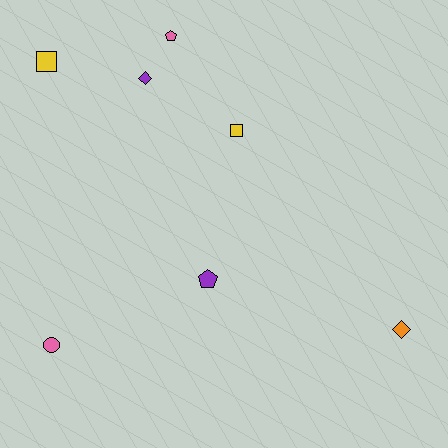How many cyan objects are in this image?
There are no cyan objects.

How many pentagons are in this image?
There are 2 pentagons.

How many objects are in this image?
There are 7 objects.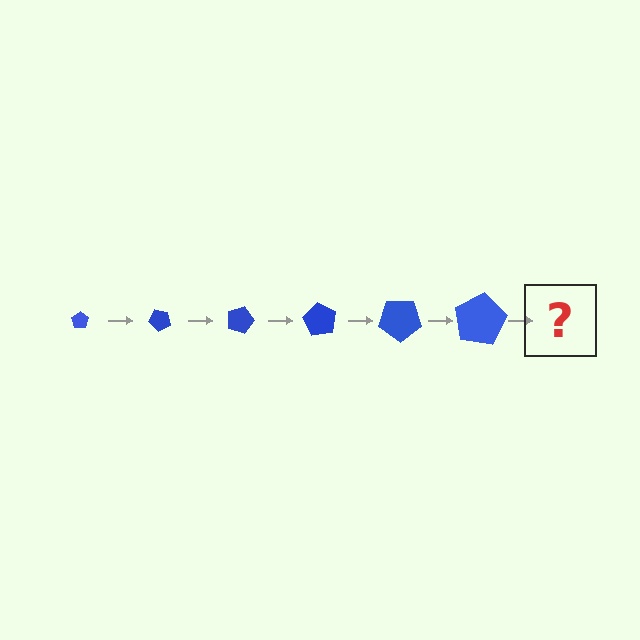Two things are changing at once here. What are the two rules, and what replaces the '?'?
The two rules are that the pentagon grows larger each step and it rotates 45 degrees each step. The '?' should be a pentagon, larger than the previous one and rotated 270 degrees from the start.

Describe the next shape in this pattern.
It should be a pentagon, larger than the previous one and rotated 270 degrees from the start.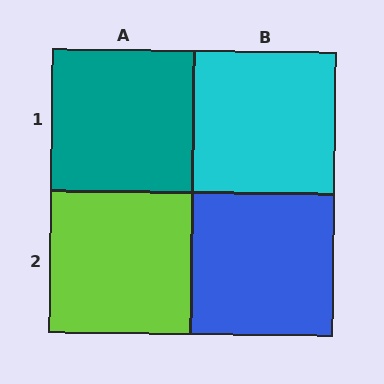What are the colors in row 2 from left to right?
Lime, blue.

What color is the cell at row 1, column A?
Teal.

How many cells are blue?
1 cell is blue.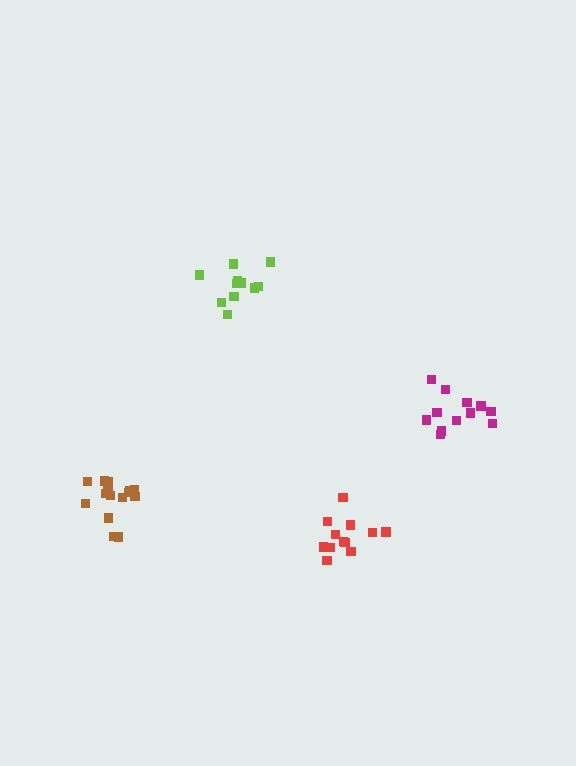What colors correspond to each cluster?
The clusters are colored: lime, brown, magenta, red.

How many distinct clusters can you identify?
There are 4 distinct clusters.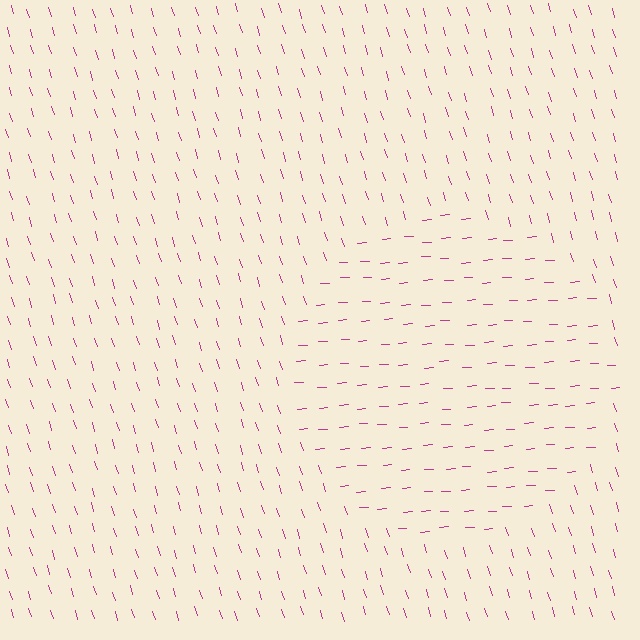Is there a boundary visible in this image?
Yes, there is a texture boundary formed by a change in line orientation.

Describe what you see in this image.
The image is filled with small magenta line segments. A circle region in the image has lines oriented differently from the surrounding lines, creating a visible texture boundary.